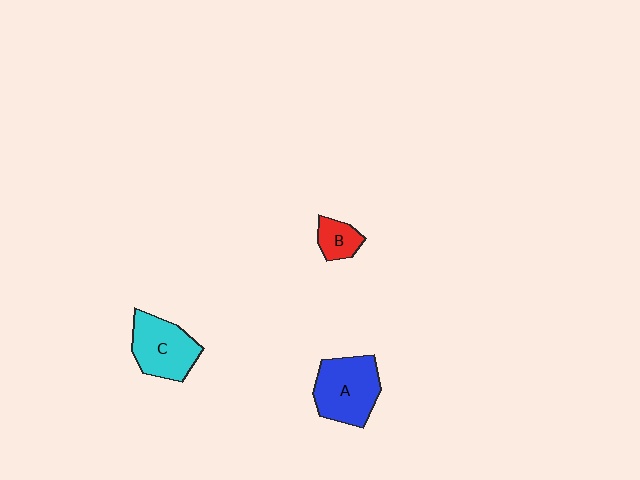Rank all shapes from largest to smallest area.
From largest to smallest: A (blue), C (cyan), B (red).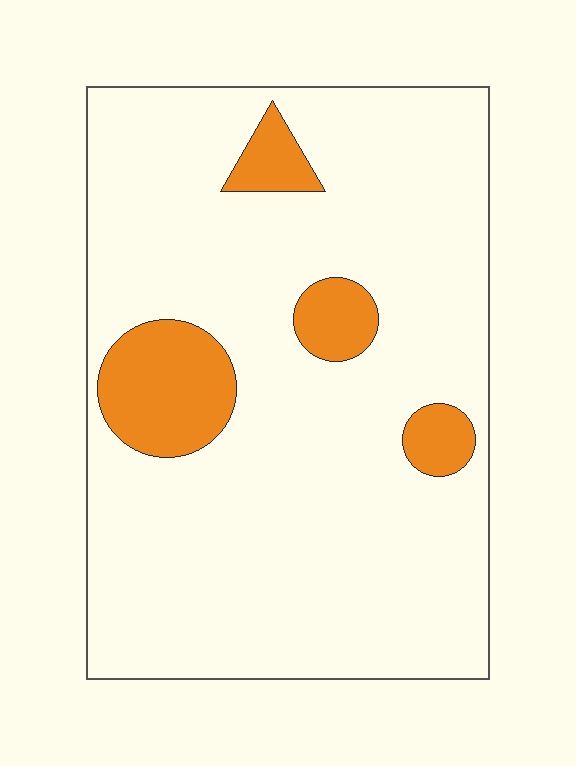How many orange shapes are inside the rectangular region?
4.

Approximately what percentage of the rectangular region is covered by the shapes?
Approximately 15%.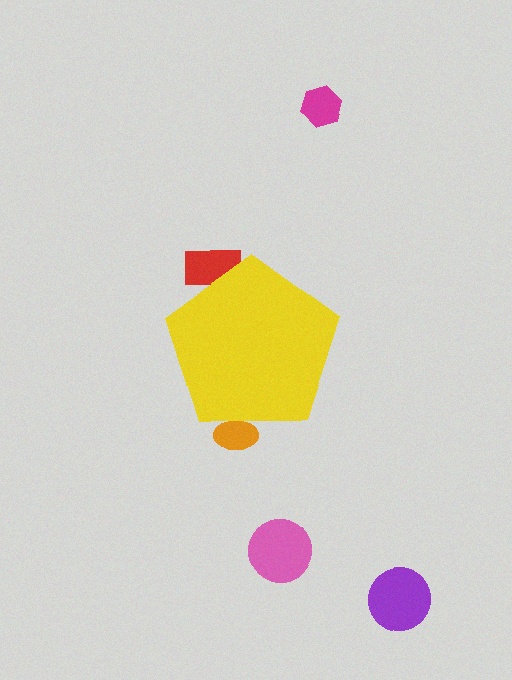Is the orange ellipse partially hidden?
Yes, the orange ellipse is partially hidden behind the yellow pentagon.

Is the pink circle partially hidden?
No, the pink circle is fully visible.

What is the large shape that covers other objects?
A yellow pentagon.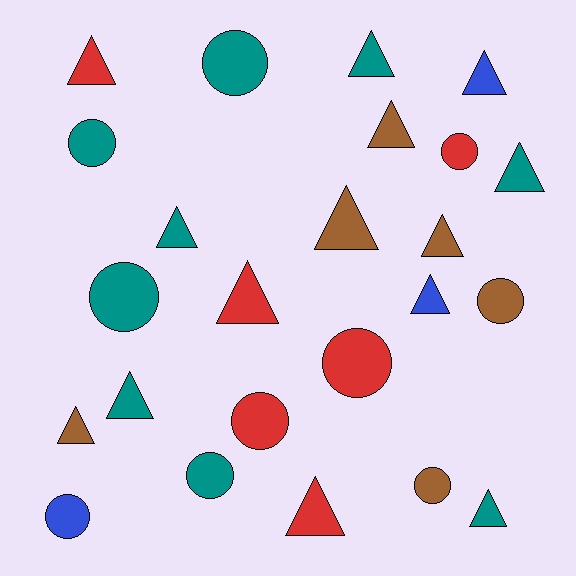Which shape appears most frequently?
Triangle, with 14 objects.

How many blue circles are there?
There is 1 blue circle.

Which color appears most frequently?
Teal, with 9 objects.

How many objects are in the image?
There are 24 objects.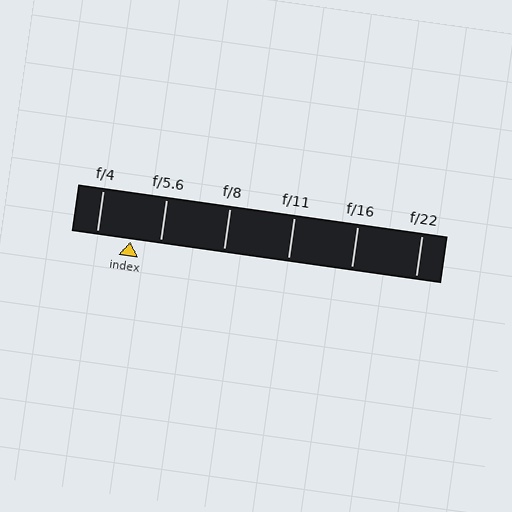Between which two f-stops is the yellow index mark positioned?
The index mark is between f/4 and f/5.6.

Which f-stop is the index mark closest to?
The index mark is closest to f/5.6.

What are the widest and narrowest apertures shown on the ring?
The widest aperture shown is f/4 and the narrowest is f/22.